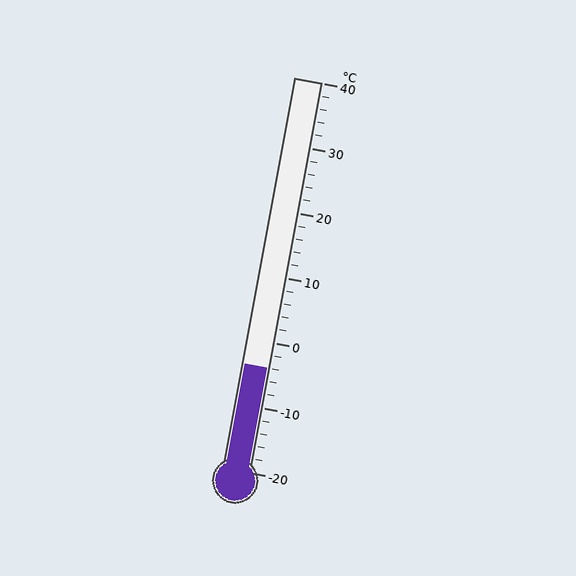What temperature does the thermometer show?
The thermometer shows approximately -4°C.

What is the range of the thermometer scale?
The thermometer scale ranges from -20°C to 40°C.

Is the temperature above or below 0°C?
The temperature is below 0°C.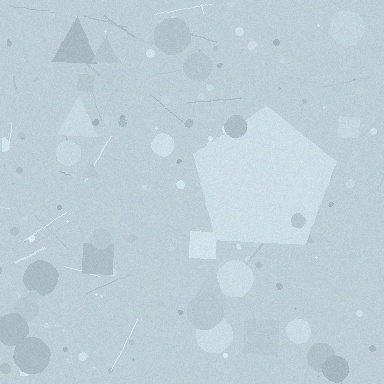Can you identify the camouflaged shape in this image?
The camouflaged shape is a pentagon.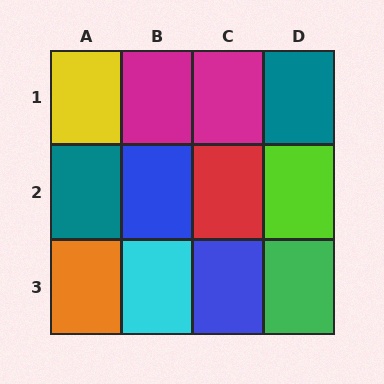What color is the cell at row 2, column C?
Red.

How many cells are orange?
1 cell is orange.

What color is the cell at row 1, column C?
Magenta.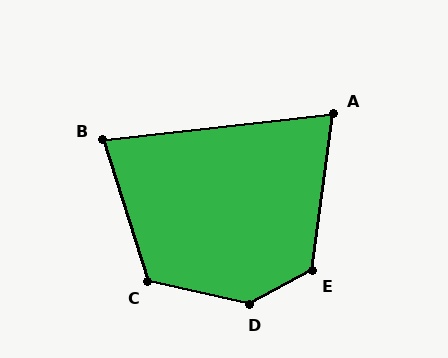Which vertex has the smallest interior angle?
A, at approximately 76 degrees.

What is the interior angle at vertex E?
Approximately 125 degrees (obtuse).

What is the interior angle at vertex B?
Approximately 79 degrees (acute).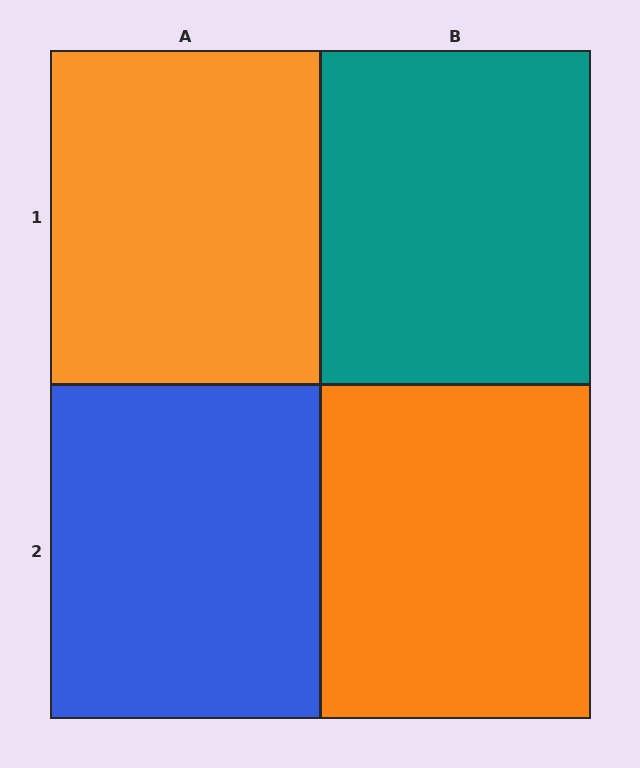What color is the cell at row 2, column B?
Orange.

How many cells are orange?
2 cells are orange.